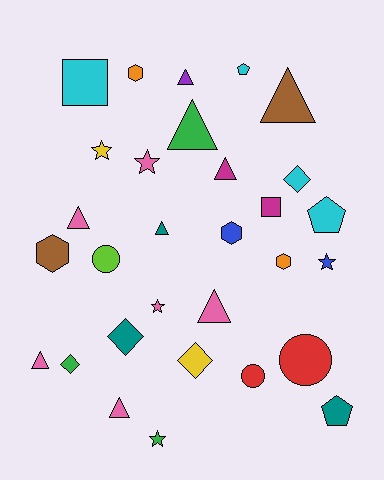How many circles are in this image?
There are 3 circles.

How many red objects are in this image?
There are 2 red objects.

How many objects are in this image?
There are 30 objects.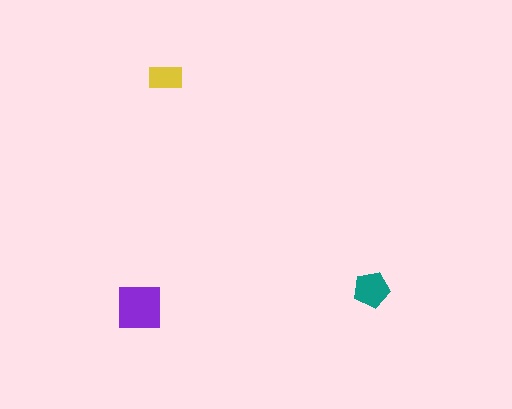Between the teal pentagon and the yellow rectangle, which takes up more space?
The teal pentagon.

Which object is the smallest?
The yellow rectangle.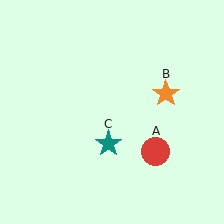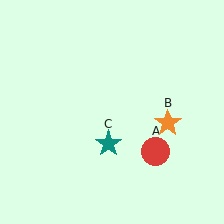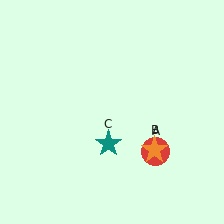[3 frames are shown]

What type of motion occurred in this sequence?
The orange star (object B) rotated clockwise around the center of the scene.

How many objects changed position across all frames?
1 object changed position: orange star (object B).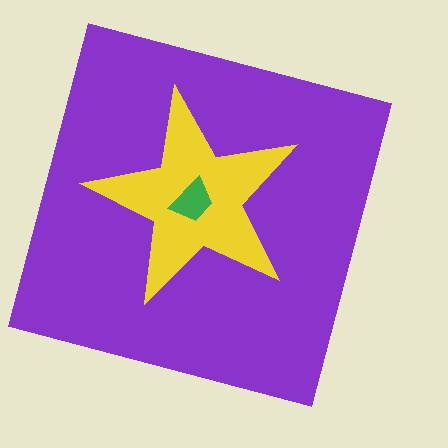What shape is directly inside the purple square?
The yellow star.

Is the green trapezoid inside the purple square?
Yes.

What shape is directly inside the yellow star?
The green trapezoid.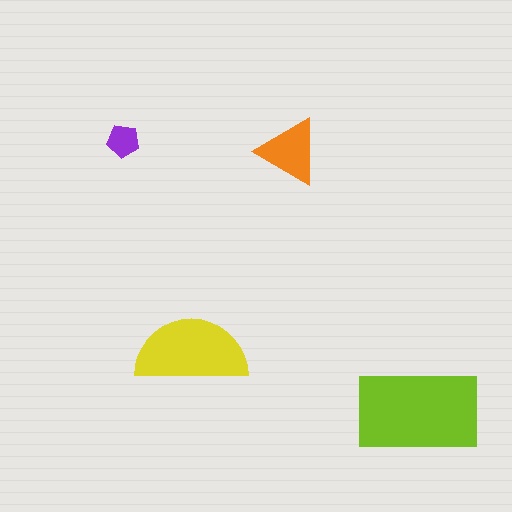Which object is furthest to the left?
The purple pentagon is leftmost.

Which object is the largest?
The lime rectangle.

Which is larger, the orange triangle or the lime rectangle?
The lime rectangle.